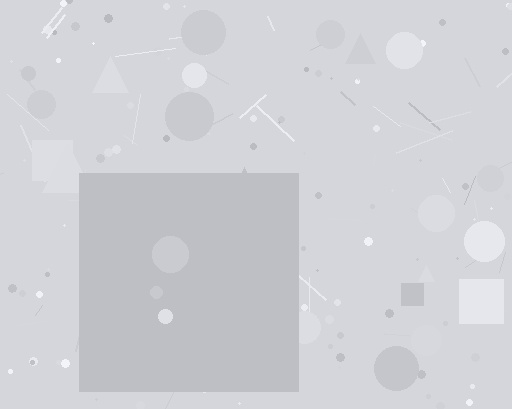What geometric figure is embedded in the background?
A square is embedded in the background.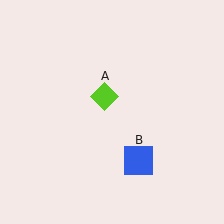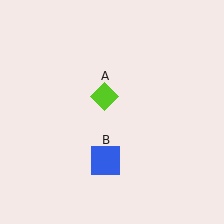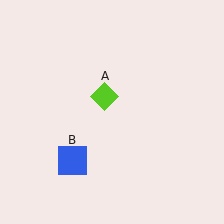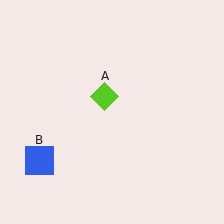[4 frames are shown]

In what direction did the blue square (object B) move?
The blue square (object B) moved left.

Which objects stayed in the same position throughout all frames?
Lime diamond (object A) remained stationary.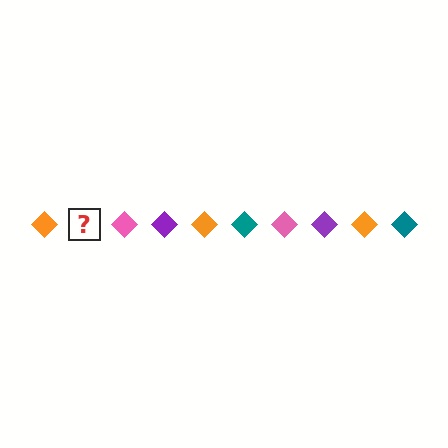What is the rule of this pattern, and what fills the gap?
The rule is that the pattern cycles through orange, teal, pink, purple diamonds. The gap should be filled with a teal diamond.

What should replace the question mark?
The question mark should be replaced with a teal diamond.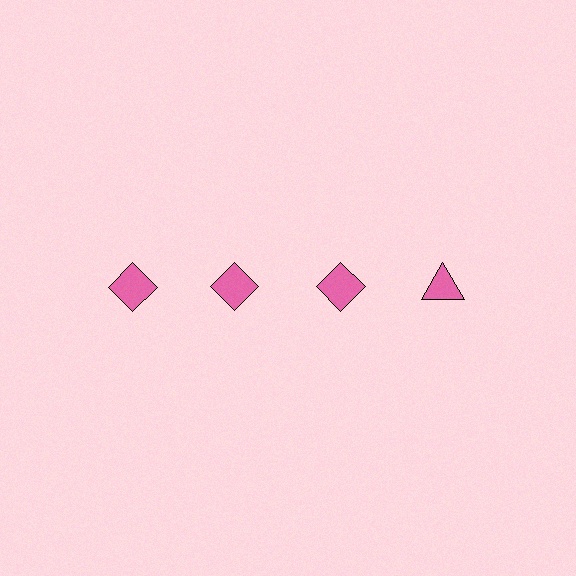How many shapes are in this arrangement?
There are 4 shapes arranged in a grid pattern.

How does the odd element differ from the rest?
It has a different shape: triangle instead of diamond.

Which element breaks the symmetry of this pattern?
The pink triangle in the top row, second from right column breaks the symmetry. All other shapes are pink diamonds.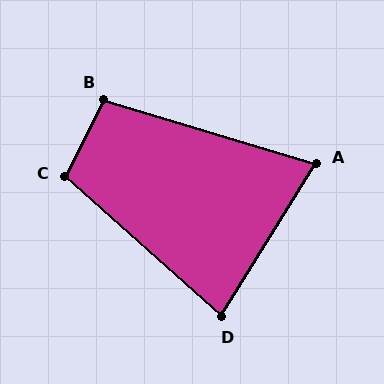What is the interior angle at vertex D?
Approximately 80 degrees (acute).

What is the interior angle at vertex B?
Approximately 100 degrees (obtuse).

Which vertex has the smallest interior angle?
A, at approximately 75 degrees.